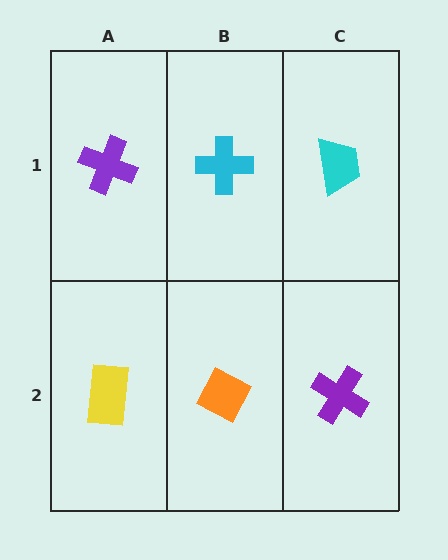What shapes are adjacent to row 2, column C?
A cyan trapezoid (row 1, column C), an orange diamond (row 2, column B).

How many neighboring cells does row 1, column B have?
3.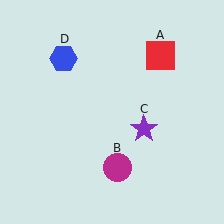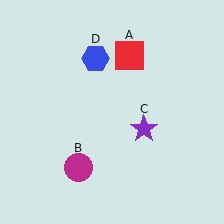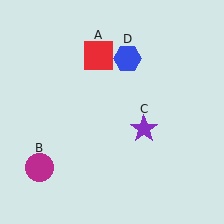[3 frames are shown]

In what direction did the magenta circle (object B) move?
The magenta circle (object B) moved left.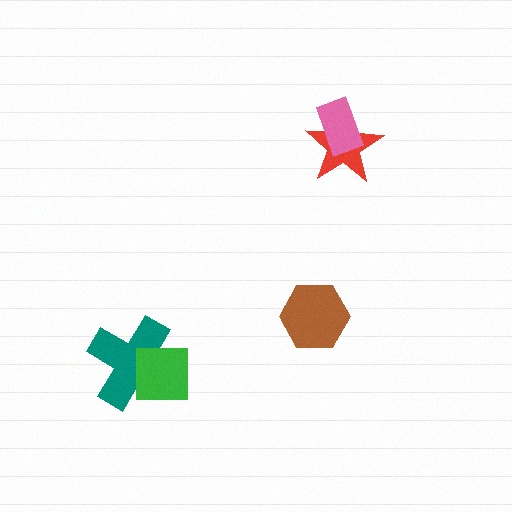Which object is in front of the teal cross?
The green square is in front of the teal cross.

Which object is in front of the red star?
The pink rectangle is in front of the red star.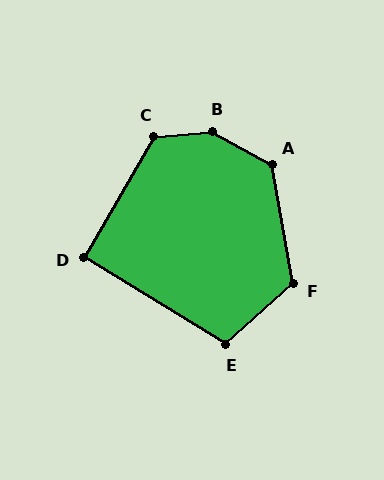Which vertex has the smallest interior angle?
D, at approximately 91 degrees.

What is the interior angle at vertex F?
Approximately 122 degrees (obtuse).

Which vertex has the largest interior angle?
B, at approximately 146 degrees.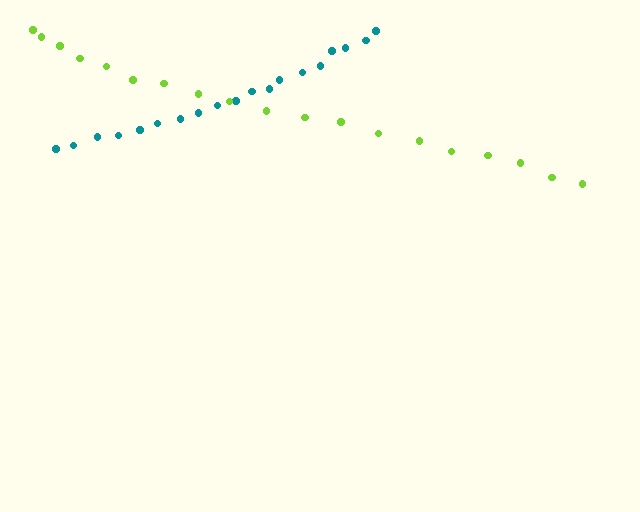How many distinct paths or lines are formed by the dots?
There are 2 distinct paths.